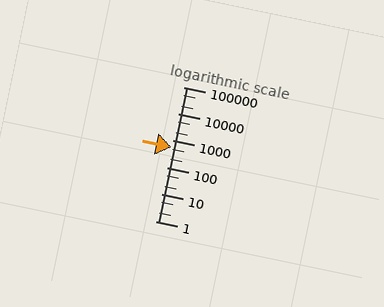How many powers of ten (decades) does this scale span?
The scale spans 5 decades, from 1 to 100000.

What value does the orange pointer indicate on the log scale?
The pointer indicates approximately 590.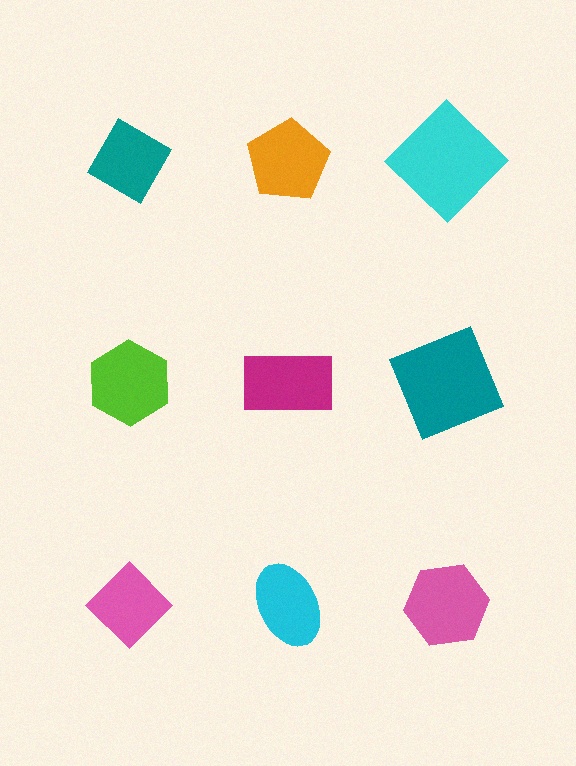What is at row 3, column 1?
A pink diamond.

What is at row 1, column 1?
A teal diamond.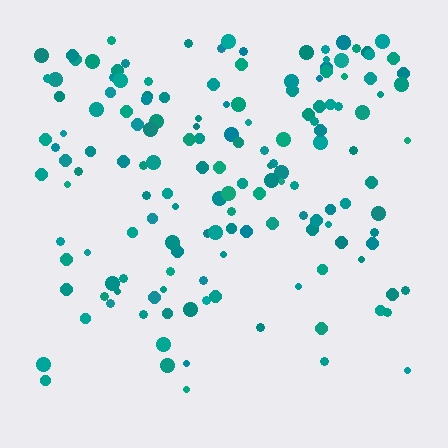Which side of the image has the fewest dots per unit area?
The bottom.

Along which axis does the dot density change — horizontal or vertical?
Vertical.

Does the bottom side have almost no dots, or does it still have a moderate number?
Still a moderate number, just noticeably fewer than the top.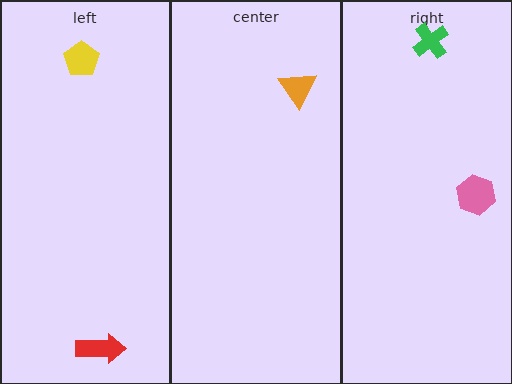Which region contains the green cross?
The right region.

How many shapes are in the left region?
2.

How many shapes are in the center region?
1.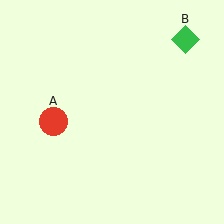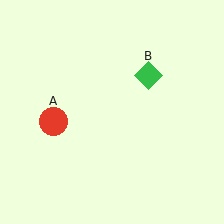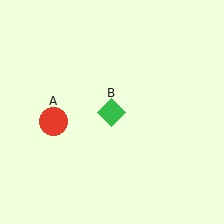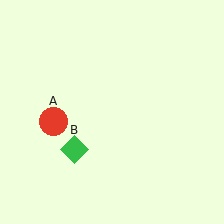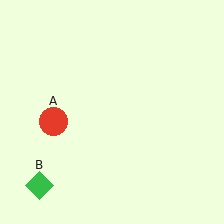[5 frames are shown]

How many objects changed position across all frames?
1 object changed position: green diamond (object B).